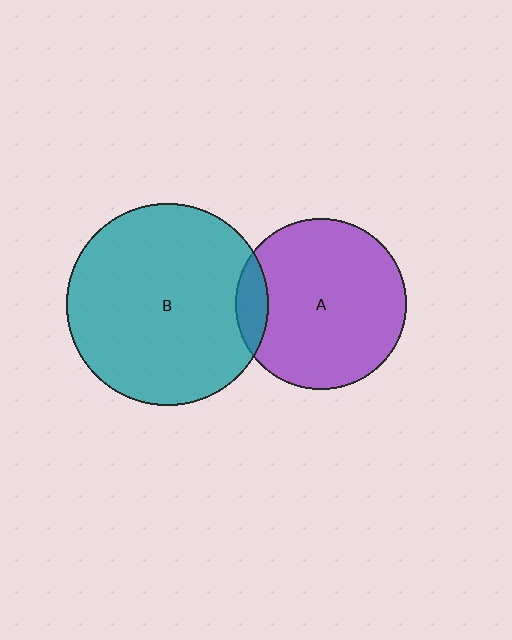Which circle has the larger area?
Circle B (teal).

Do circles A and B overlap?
Yes.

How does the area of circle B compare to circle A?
Approximately 1.4 times.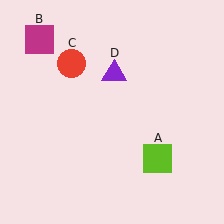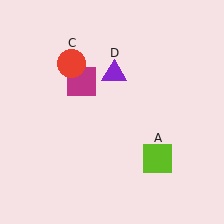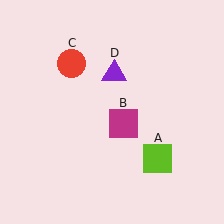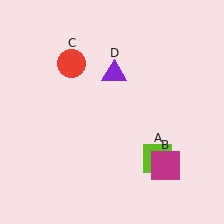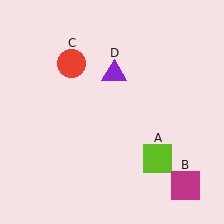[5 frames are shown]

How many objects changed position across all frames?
1 object changed position: magenta square (object B).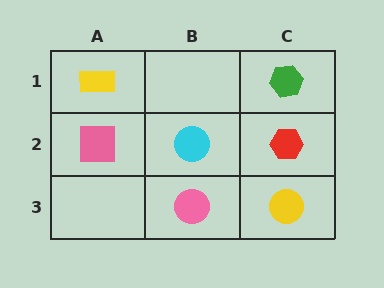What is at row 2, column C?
A red hexagon.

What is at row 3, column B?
A pink circle.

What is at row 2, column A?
A pink square.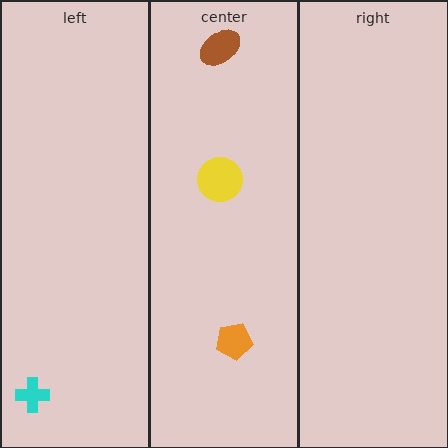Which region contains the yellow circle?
The center region.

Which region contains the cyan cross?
The left region.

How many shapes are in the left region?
1.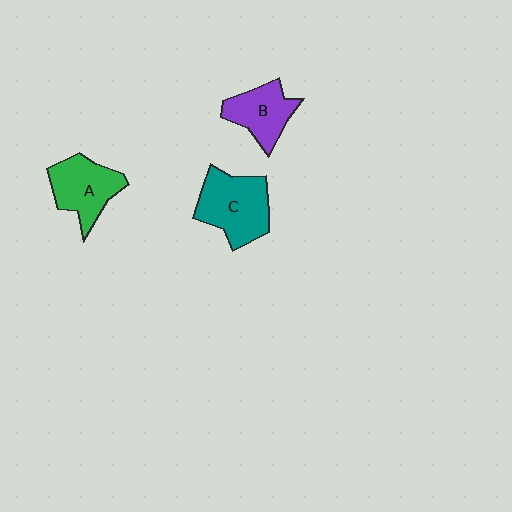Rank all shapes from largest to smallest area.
From largest to smallest: C (teal), A (green), B (purple).